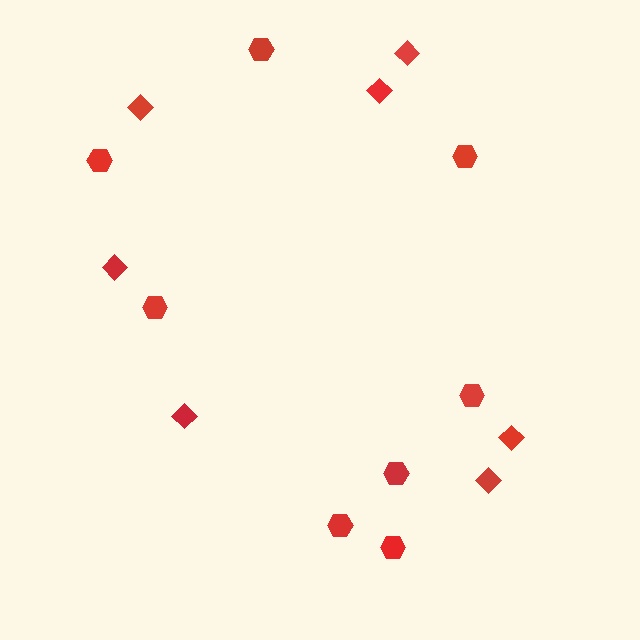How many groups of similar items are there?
There are 2 groups: one group of hexagons (8) and one group of diamonds (7).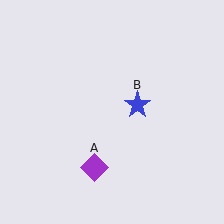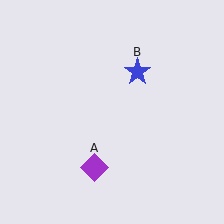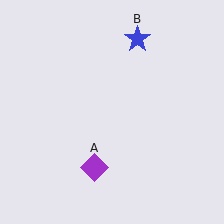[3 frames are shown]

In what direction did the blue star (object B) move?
The blue star (object B) moved up.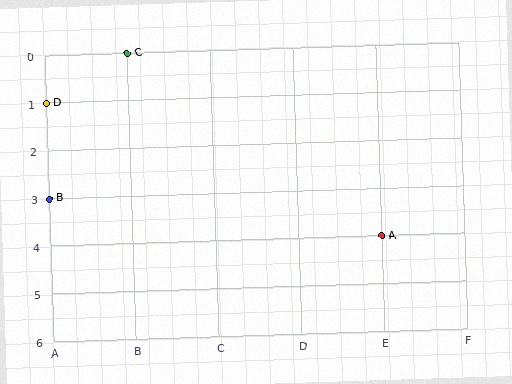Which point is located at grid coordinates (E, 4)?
Point A is at (E, 4).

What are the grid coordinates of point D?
Point D is at grid coordinates (A, 1).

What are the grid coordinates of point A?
Point A is at grid coordinates (E, 4).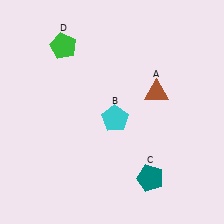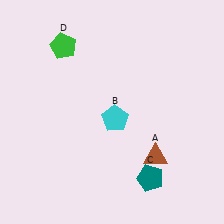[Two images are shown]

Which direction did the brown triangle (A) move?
The brown triangle (A) moved down.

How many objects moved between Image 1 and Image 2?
1 object moved between the two images.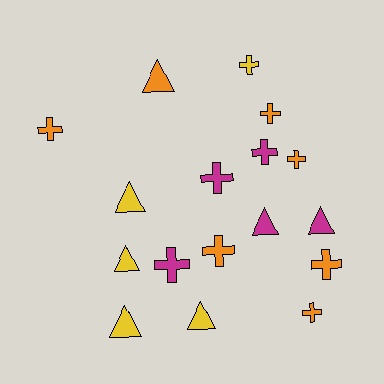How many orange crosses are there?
There are 6 orange crosses.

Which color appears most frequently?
Orange, with 7 objects.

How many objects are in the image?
There are 17 objects.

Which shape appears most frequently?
Cross, with 10 objects.